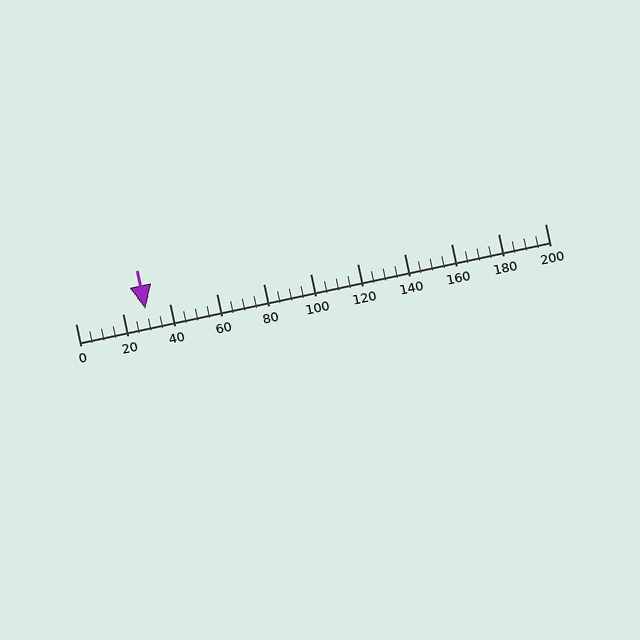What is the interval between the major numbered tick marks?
The major tick marks are spaced 20 units apart.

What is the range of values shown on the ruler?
The ruler shows values from 0 to 200.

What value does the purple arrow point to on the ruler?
The purple arrow points to approximately 30.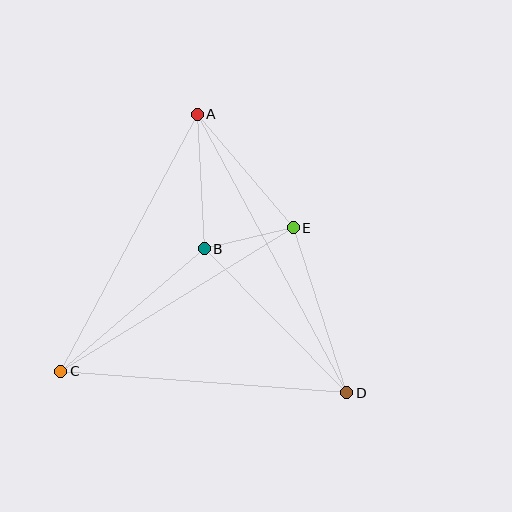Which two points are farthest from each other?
Points A and D are farthest from each other.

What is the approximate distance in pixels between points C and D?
The distance between C and D is approximately 287 pixels.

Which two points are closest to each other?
Points B and E are closest to each other.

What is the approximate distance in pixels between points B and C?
The distance between B and C is approximately 189 pixels.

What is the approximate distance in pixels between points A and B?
The distance between A and B is approximately 135 pixels.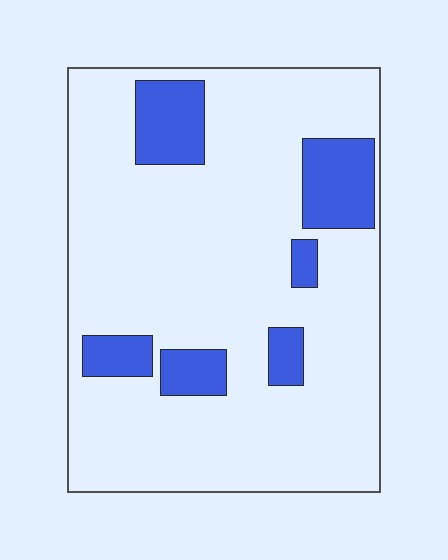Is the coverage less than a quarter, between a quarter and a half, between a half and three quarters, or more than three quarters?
Less than a quarter.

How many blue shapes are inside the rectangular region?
6.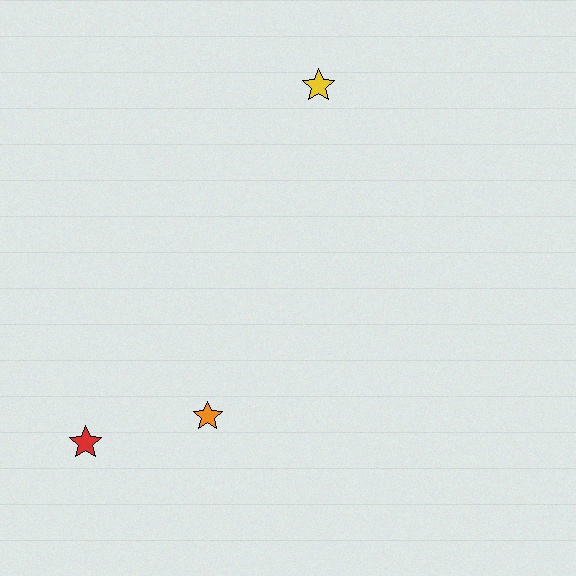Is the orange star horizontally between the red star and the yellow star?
Yes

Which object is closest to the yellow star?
The orange star is closest to the yellow star.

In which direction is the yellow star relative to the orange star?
The yellow star is above the orange star.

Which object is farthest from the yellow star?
The red star is farthest from the yellow star.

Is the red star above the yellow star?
No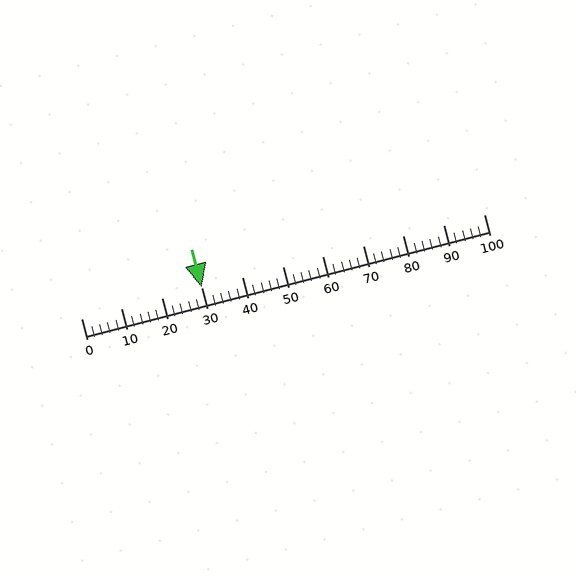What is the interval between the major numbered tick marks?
The major tick marks are spaced 10 units apart.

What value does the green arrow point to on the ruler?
The green arrow points to approximately 30.